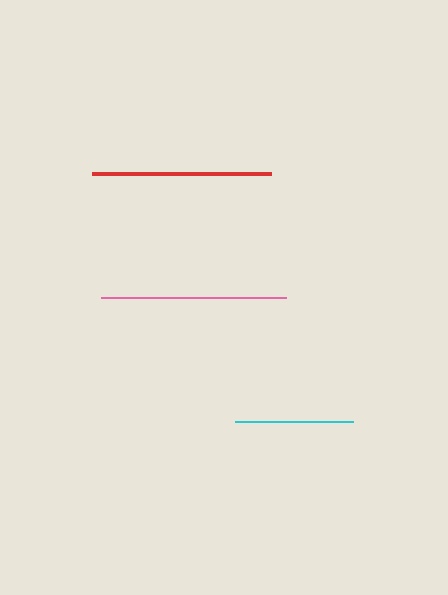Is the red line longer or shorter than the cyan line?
The red line is longer than the cyan line.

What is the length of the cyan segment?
The cyan segment is approximately 118 pixels long.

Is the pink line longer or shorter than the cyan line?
The pink line is longer than the cyan line.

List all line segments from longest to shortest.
From longest to shortest: pink, red, cyan.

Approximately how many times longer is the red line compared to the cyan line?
The red line is approximately 1.5 times the length of the cyan line.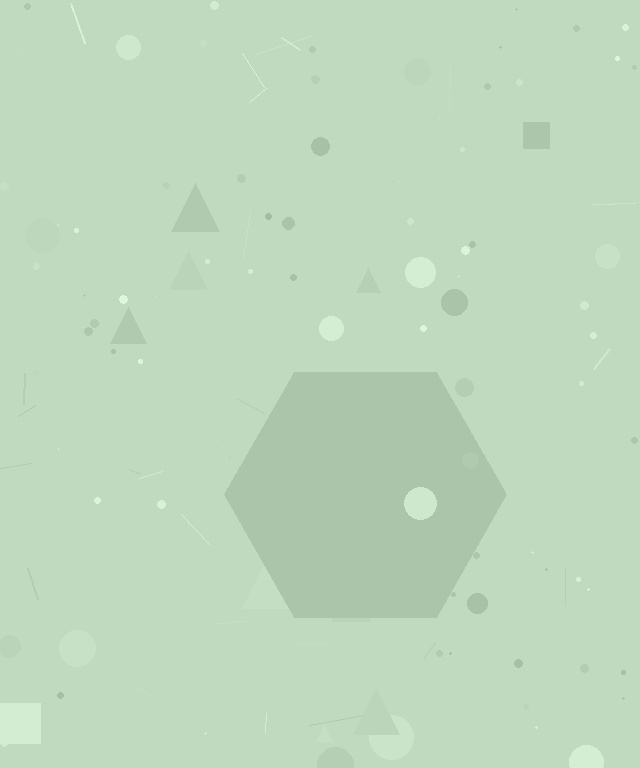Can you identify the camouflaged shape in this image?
The camouflaged shape is a hexagon.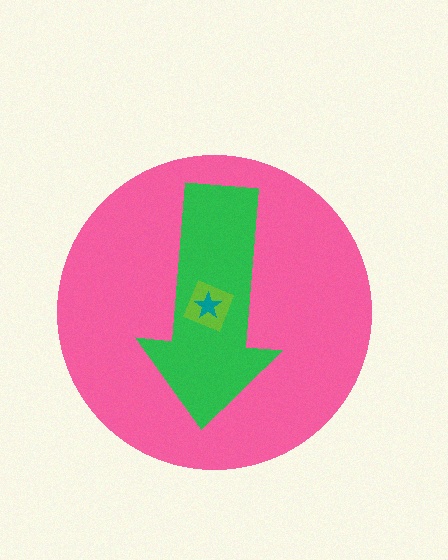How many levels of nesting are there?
4.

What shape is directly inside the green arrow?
The lime diamond.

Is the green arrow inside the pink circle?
Yes.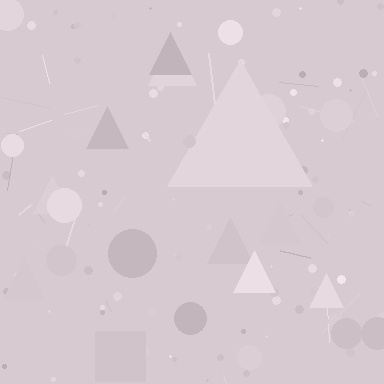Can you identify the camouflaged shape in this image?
The camouflaged shape is a triangle.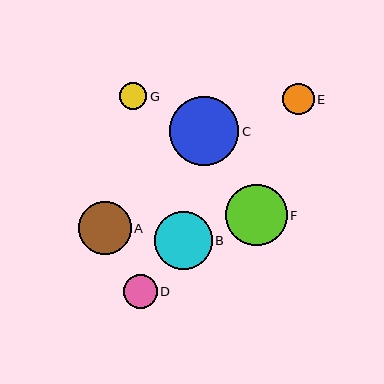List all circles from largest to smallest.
From largest to smallest: C, F, B, A, D, E, G.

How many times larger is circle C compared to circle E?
Circle C is approximately 2.2 times the size of circle E.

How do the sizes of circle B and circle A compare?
Circle B and circle A are approximately the same size.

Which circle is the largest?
Circle C is the largest with a size of approximately 69 pixels.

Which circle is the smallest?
Circle G is the smallest with a size of approximately 27 pixels.